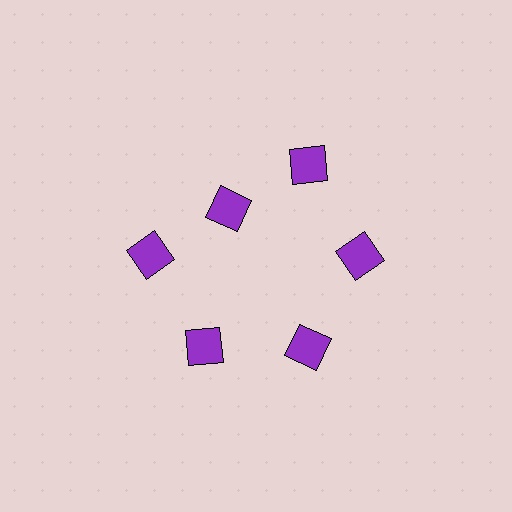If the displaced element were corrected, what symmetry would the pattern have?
It would have 6-fold rotational symmetry — the pattern would map onto itself every 60 degrees.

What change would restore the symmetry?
The symmetry would be restored by moving it outward, back onto the ring so that all 6 diamonds sit at equal angles and equal distance from the center.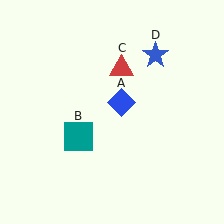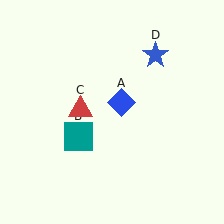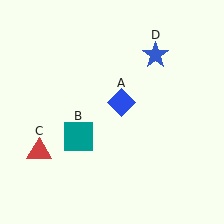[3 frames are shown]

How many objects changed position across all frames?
1 object changed position: red triangle (object C).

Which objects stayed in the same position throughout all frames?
Blue diamond (object A) and teal square (object B) and blue star (object D) remained stationary.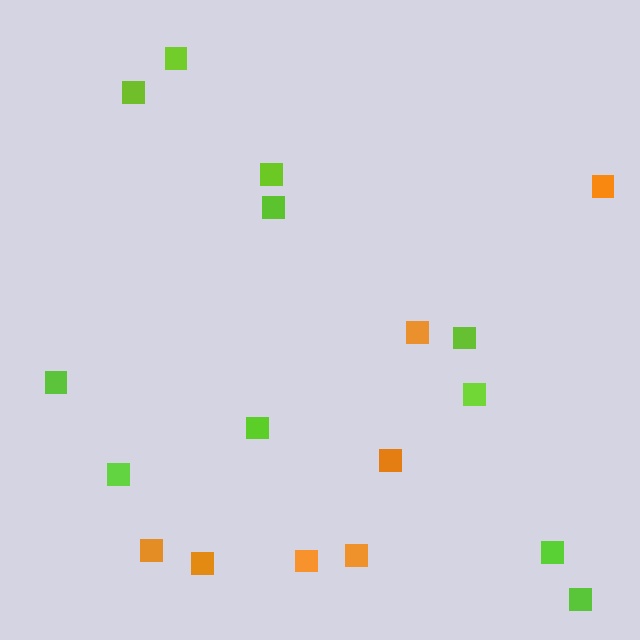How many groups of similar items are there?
There are 2 groups: one group of orange squares (7) and one group of lime squares (11).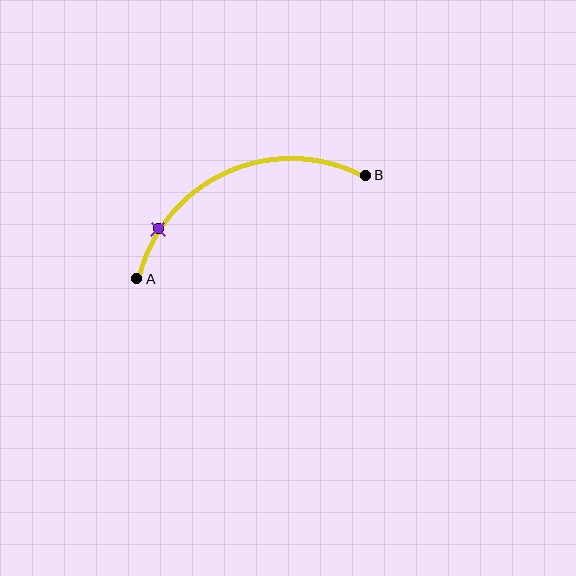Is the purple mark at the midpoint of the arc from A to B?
No. The purple mark lies on the arc but is closer to endpoint A. The arc midpoint would be at the point on the curve equidistant along the arc from both A and B.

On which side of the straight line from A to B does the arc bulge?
The arc bulges above the straight line connecting A and B.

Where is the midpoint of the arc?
The arc midpoint is the point on the curve farthest from the straight line joining A and B. It sits above that line.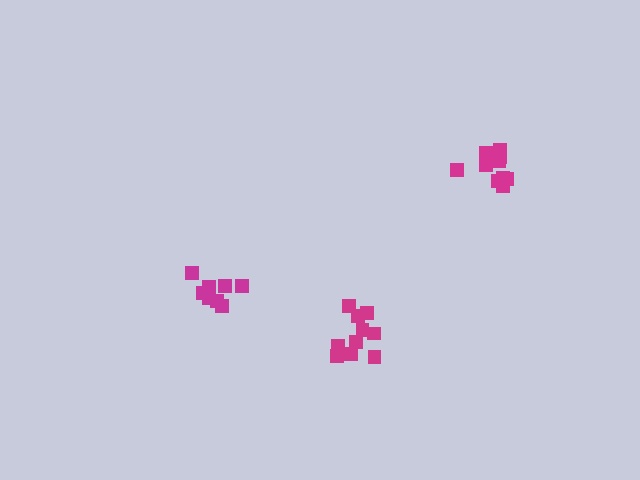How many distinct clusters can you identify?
There are 3 distinct clusters.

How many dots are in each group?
Group 1: 10 dots, Group 2: 8 dots, Group 3: 10 dots (28 total).